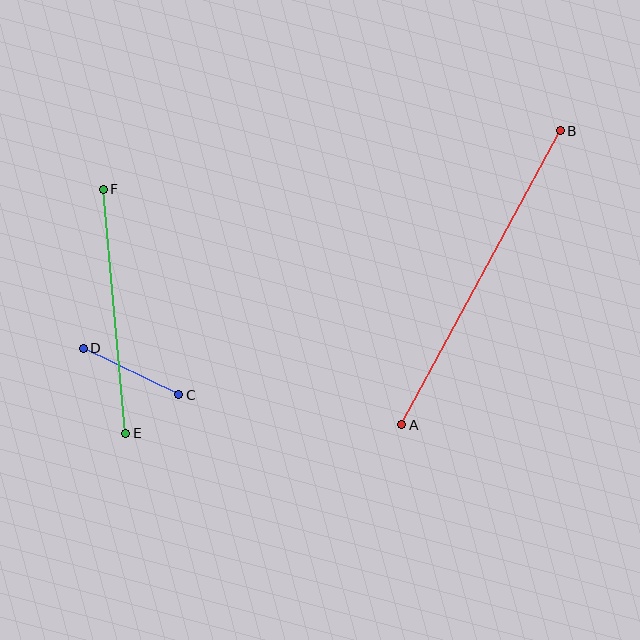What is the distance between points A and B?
The distance is approximately 334 pixels.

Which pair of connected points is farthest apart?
Points A and B are farthest apart.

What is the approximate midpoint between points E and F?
The midpoint is at approximately (114, 311) pixels.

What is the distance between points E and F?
The distance is approximately 245 pixels.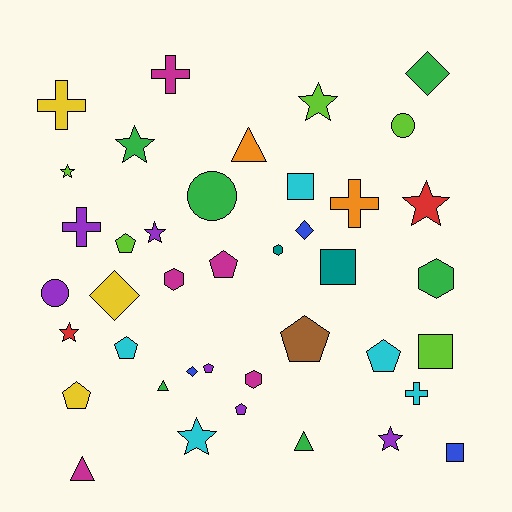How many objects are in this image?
There are 40 objects.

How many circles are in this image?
There are 3 circles.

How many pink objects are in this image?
There are no pink objects.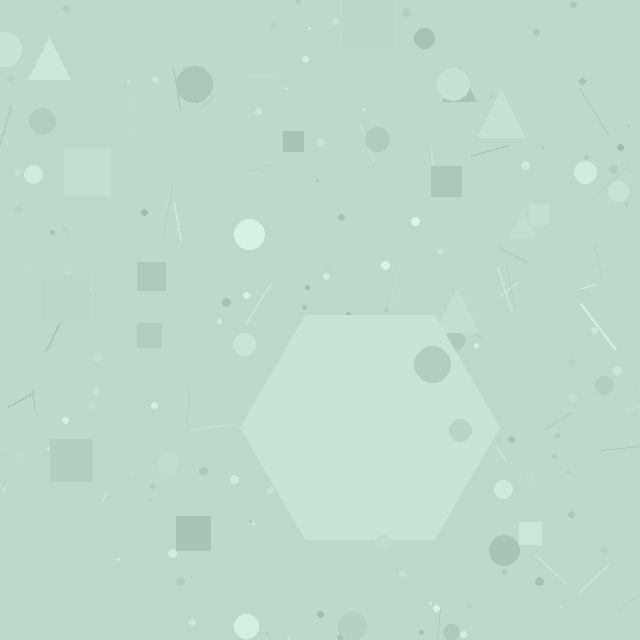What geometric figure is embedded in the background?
A hexagon is embedded in the background.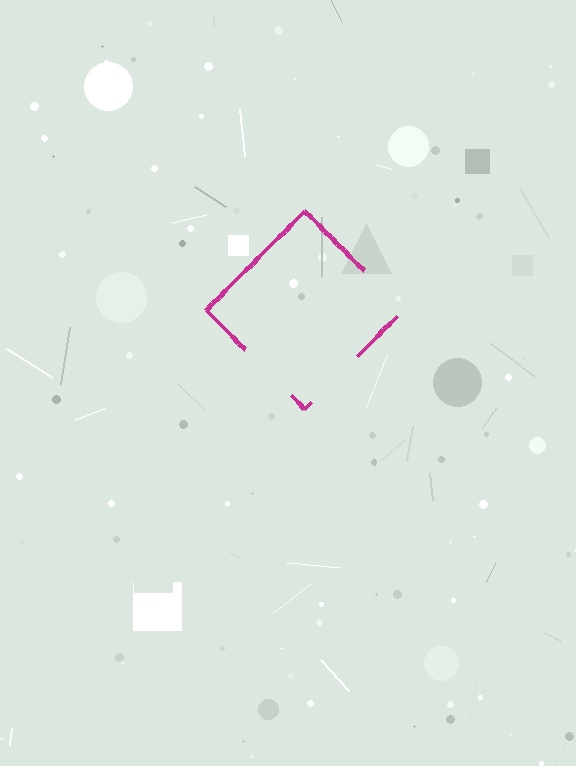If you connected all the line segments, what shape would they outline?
They would outline a diamond.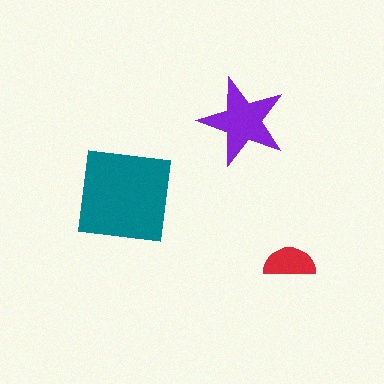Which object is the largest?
The teal square.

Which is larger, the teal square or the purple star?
The teal square.